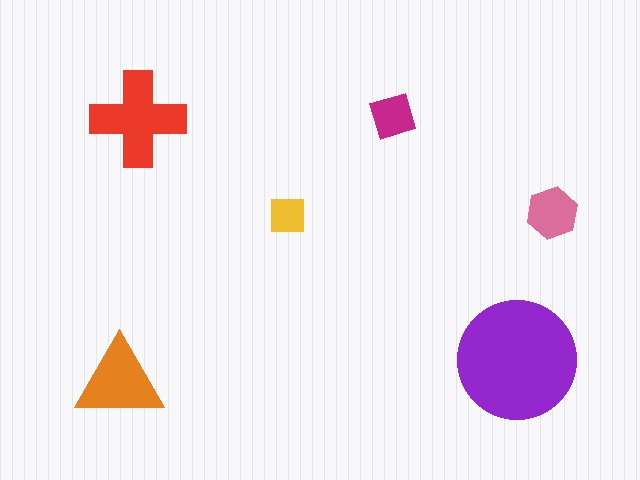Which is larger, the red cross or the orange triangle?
The red cross.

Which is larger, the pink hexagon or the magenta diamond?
The pink hexagon.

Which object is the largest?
The purple circle.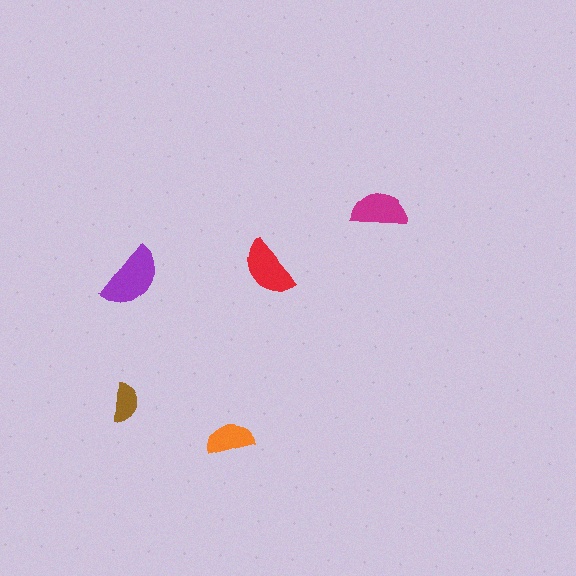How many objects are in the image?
There are 5 objects in the image.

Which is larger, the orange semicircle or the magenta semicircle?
The magenta one.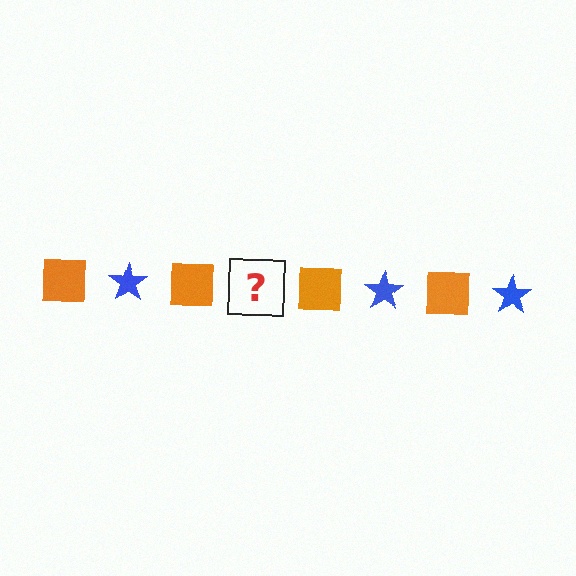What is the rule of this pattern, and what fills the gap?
The rule is that the pattern alternates between orange square and blue star. The gap should be filled with a blue star.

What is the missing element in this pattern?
The missing element is a blue star.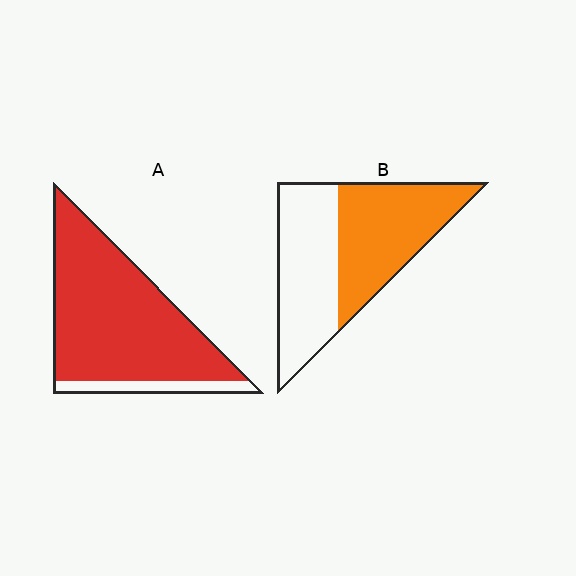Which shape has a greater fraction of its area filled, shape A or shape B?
Shape A.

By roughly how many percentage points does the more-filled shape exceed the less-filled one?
By roughly 35 percentage points (A over B).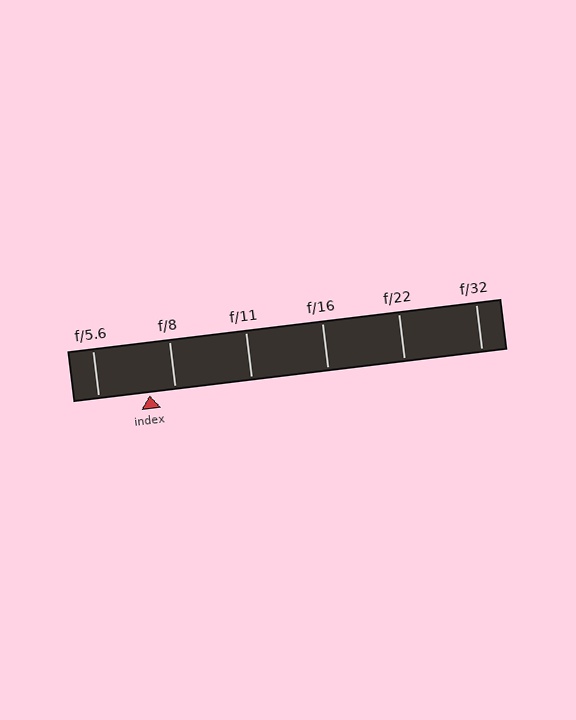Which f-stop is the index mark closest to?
The index mark is closest to f/8.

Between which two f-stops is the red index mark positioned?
The index mark is between f/5.6 and f/8.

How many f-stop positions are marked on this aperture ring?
There are 6 f-stop positions marked.